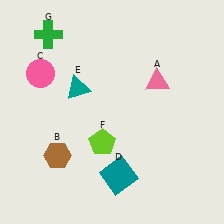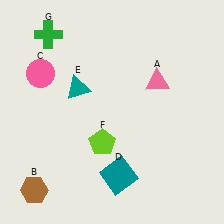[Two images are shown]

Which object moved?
The brown hexagon (B) moved down.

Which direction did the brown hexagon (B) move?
The brown hexagon (B) moved down.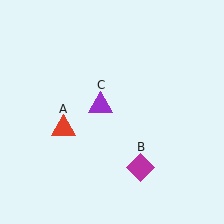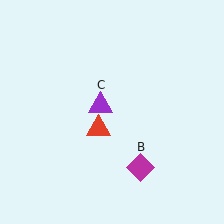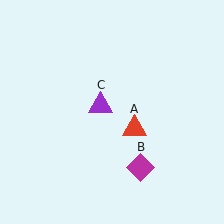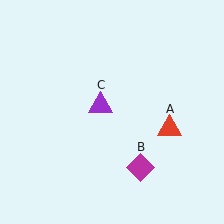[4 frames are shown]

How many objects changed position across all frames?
1 object changed position: red triangle (object A).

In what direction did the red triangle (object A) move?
The red triangle (object A) moved right.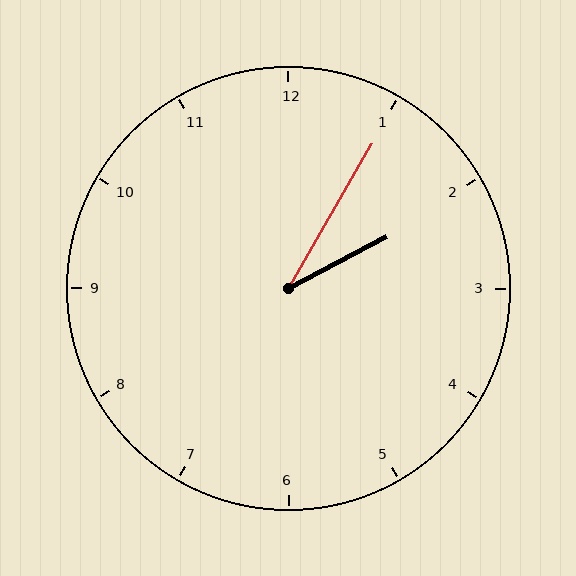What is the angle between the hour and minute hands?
Approximately 32 degrees.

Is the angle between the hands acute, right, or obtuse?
It is acute.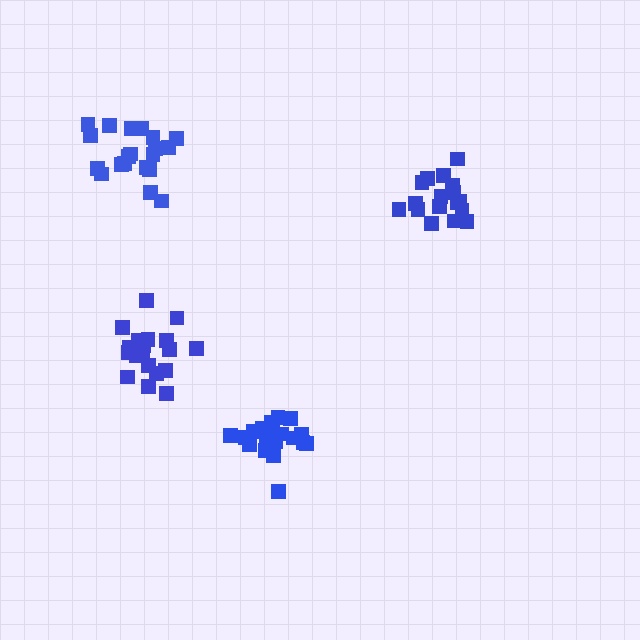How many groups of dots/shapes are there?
There are 4 groups.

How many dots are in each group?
Group 1: 20 dots, Group 2: 20 dots, Group 3: 17 dots, Group 4: 20 dots (77 total).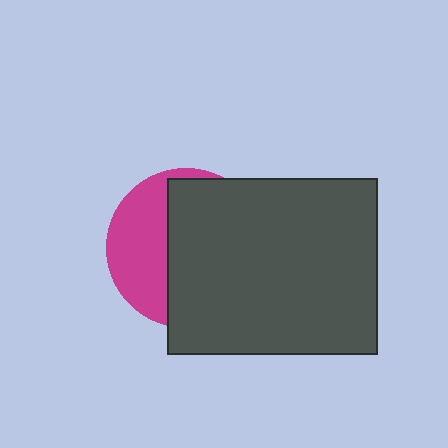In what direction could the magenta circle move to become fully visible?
The magenta circle could move left. That would shift it out from behind the dark gray rectangle entirely.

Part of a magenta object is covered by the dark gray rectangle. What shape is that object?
It is a circle.